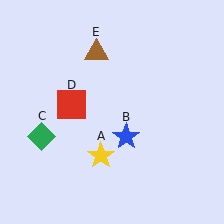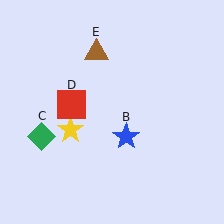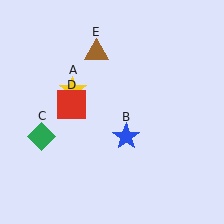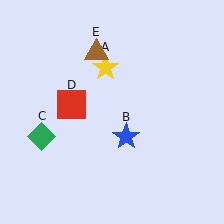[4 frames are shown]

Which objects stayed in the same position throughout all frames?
Blue star (object B) and green diamond (object C) and red square (object D) and brown triangle (object E) remained stationary.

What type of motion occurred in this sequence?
The yellow star (object A) rotated clockwise around the center of the scene.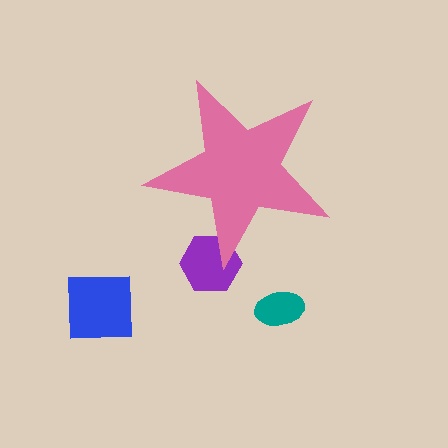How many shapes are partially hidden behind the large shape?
1 shape is partially hidden.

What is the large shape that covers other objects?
A pink star.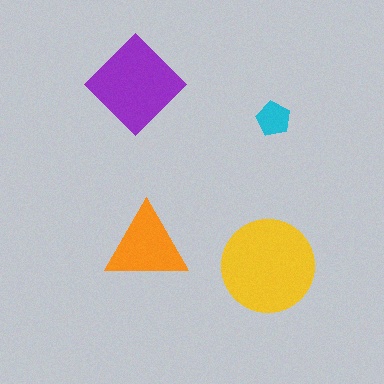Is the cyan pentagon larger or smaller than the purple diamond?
Smaller.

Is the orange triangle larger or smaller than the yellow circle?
Smaller.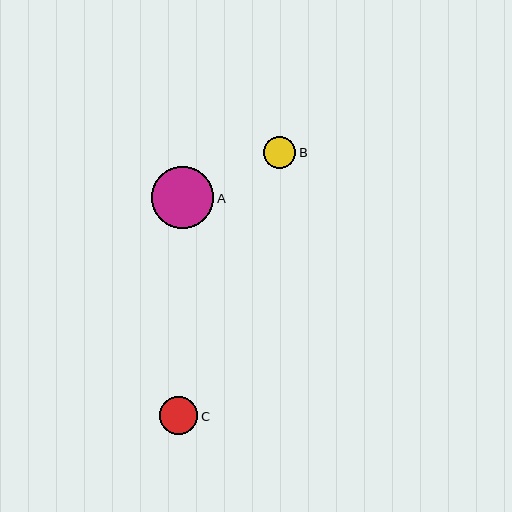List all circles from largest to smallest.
From largest to smallest: A, C, B.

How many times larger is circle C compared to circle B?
Circle C is approximately 1.2 times the size of circle B.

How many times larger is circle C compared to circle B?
Circle C is approximately 1.2 times the size of circle B.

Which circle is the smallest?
Circle B is the smallest with a size of approximately 32 pixels.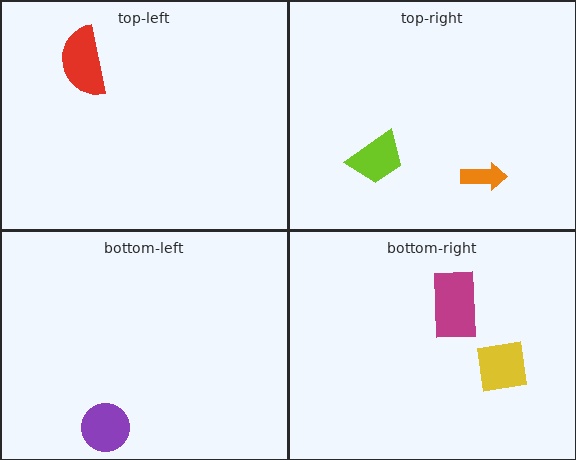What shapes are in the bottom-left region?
The purple circle.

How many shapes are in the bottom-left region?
1.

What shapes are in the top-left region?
The red semicircle.